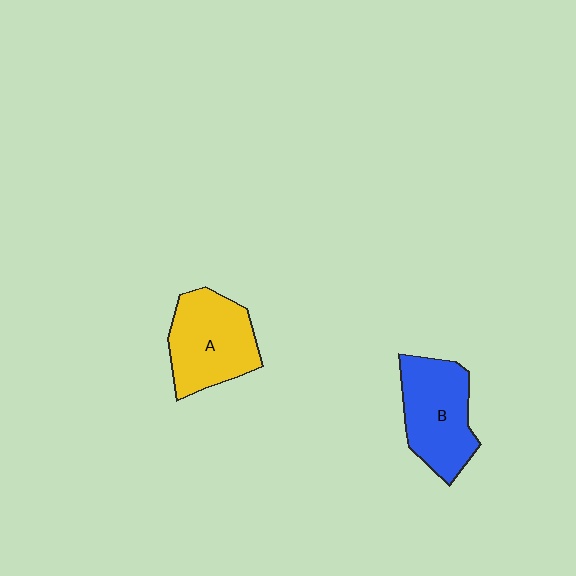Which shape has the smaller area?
Shape B (blue).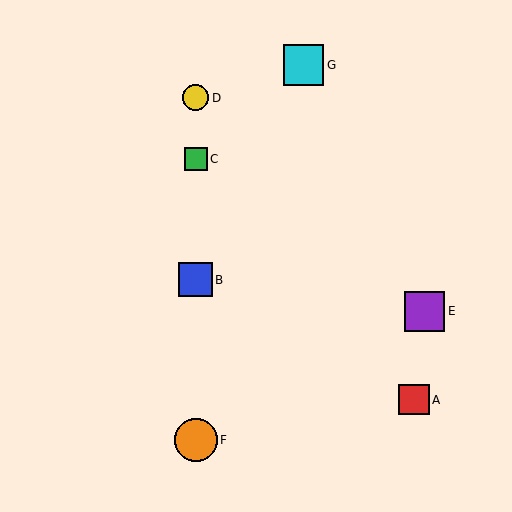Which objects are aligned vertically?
Objects B, C, D, F are aligned vertically.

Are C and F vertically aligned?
Yes, both are at x≈196.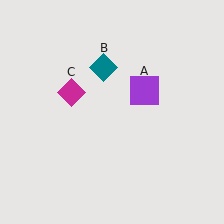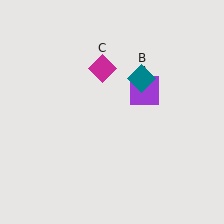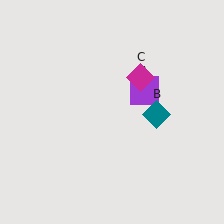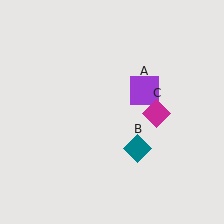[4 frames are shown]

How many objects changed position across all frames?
2 objects changed position: teal diamond (object B), magenta diamond (object C).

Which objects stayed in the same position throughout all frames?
Purple square (object A) remained stationary.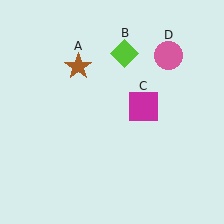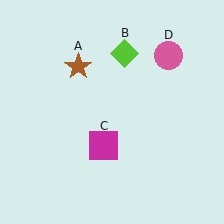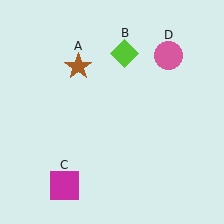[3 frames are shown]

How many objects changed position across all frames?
1 object changed position: magenta square (object C).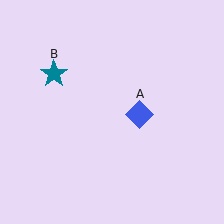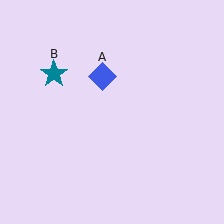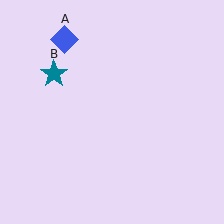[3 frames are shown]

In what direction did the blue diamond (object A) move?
The blue diamond (object A) moved up and to the left.